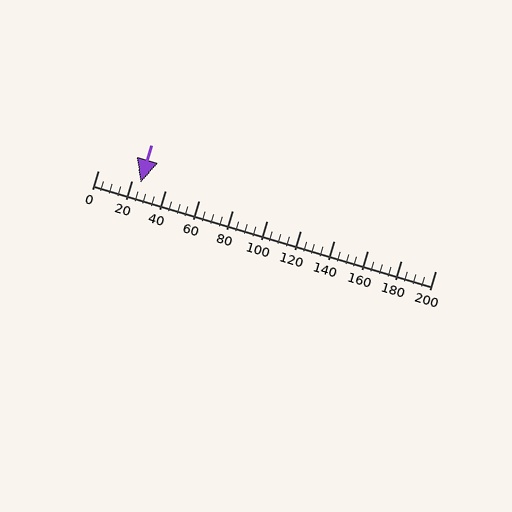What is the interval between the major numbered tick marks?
The major tick marks are spaced 20 units apart.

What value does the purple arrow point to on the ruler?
The purple arrow points to approximately 25.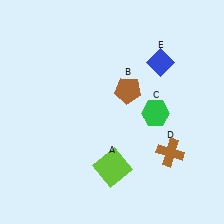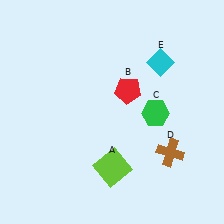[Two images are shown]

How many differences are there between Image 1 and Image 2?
There are 2 differences between the two images.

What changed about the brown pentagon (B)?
In Image 1, B is brown. In Image 2, it changed to red.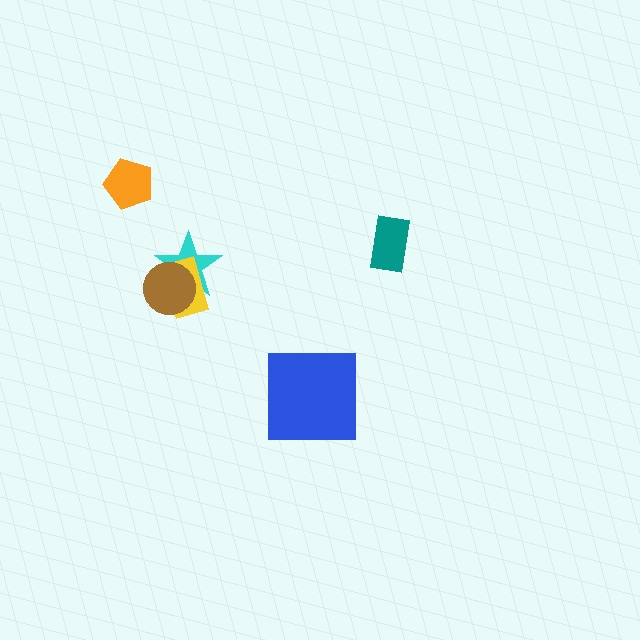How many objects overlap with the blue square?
0 objects overlap with the blue square.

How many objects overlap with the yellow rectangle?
2 objects overlap with the yellow rectangle.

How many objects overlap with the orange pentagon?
0 objects overlap with the orange pentagon.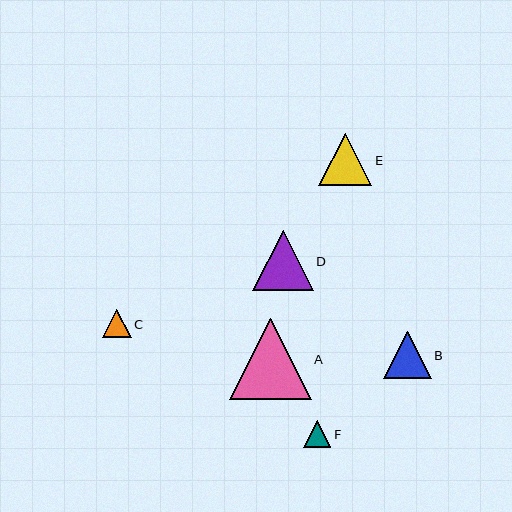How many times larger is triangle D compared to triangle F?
Triangle D is approximately 2.2 times the size of triangle F.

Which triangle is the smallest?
Triangle F is the smallest with a size of approximately 27 pixels.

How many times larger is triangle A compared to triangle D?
Triangle A is approximately 1.3 times the size of triangle D.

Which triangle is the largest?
Triangle A is the largest with a size of approximately 81 pixels.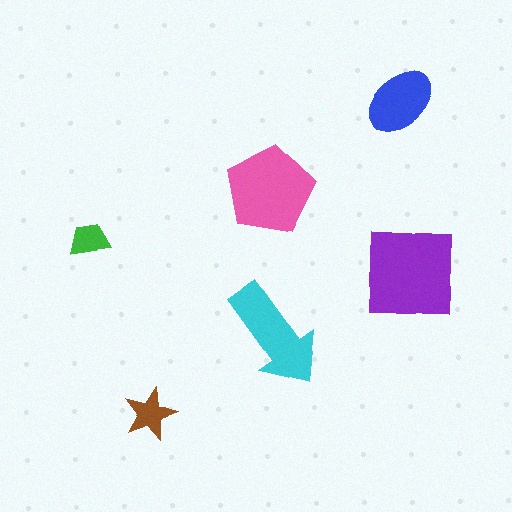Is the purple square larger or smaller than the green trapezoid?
Larger.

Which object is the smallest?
The green trapezoid.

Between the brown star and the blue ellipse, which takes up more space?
The blue ellipse.